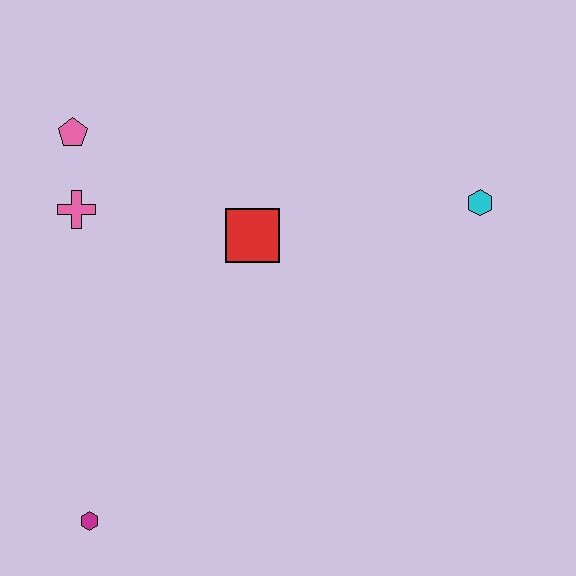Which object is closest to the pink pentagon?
The pink cross is closest to the pink pentagon.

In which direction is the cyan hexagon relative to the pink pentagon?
The cyan hexagon is to the right of the pink pentagon.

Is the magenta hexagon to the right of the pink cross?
Yes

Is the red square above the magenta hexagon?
Yes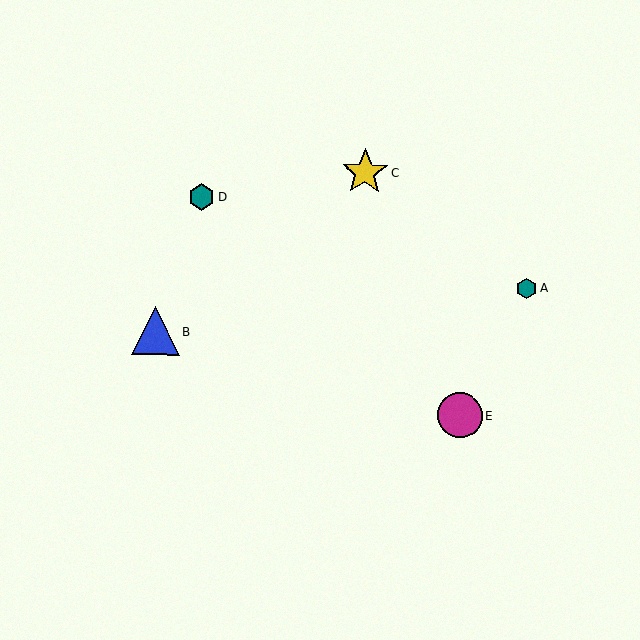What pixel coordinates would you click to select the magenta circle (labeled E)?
Click at (460, 416) to select the magenta circle E.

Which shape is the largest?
The blue triangle (labeled B) is the largest.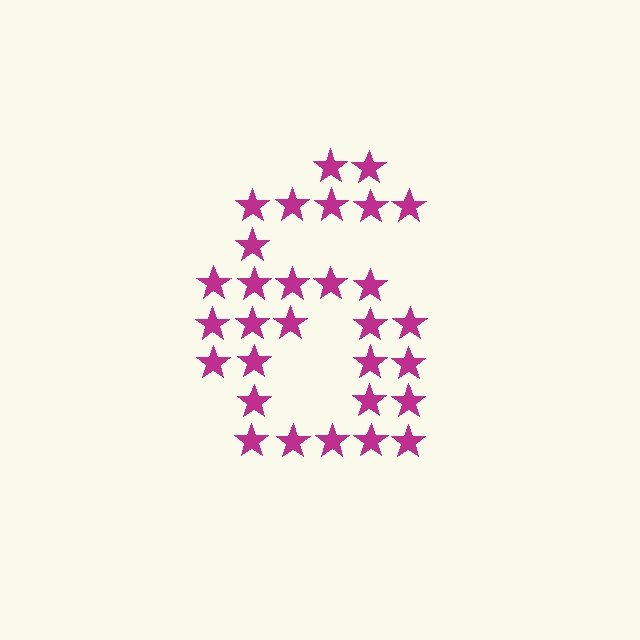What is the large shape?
The large shape is the digit 6.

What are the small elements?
The small elements are stars.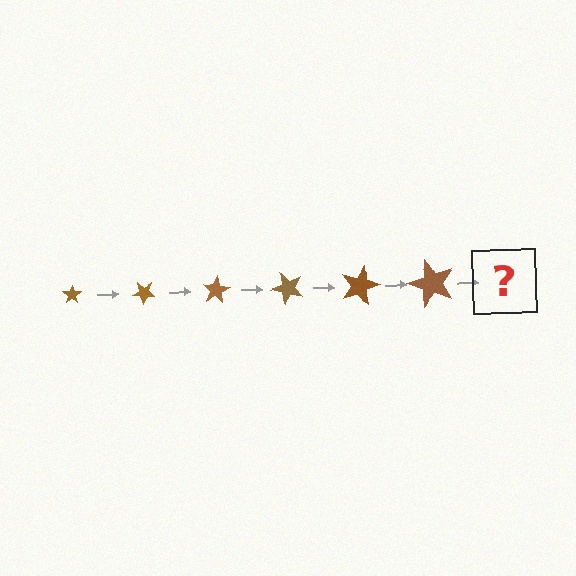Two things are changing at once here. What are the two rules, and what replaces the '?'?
The two rules are that the star grows larger each step and it rotates 40 degrees each step. The '?' should be a star, larger than the previous one and rotated 240 degrees from the start.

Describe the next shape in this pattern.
It should be a star, larger than the previous one and rotated 240 degrees from the start.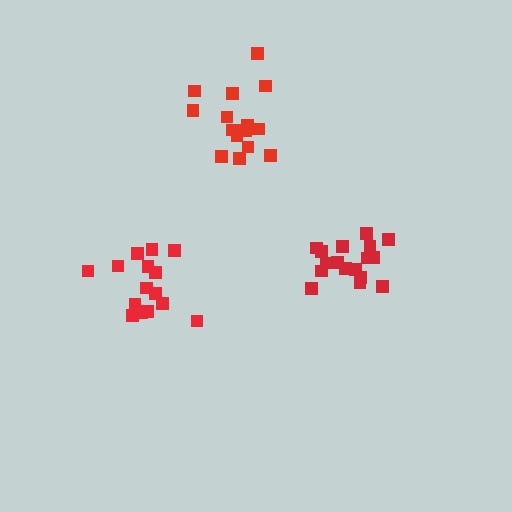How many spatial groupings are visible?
There are 3 spatial groupings.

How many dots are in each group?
Group 1: 15 dots, Group 2: 17 dots, Group 3: 15 dots (47 total).